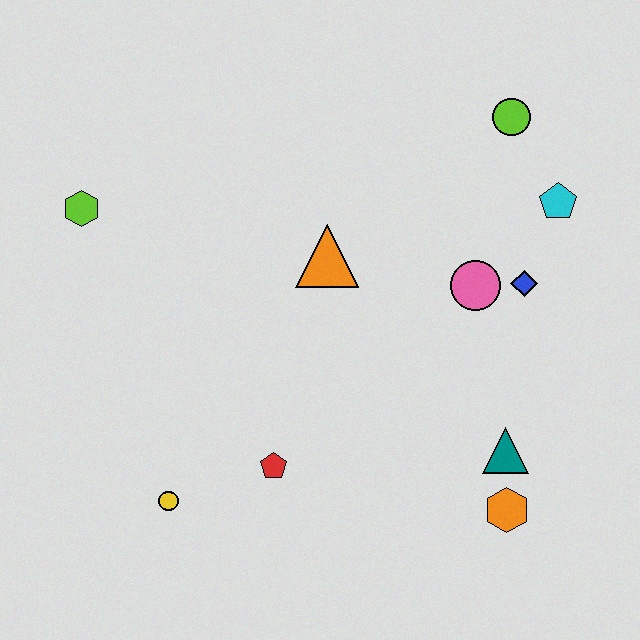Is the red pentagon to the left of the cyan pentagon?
Yes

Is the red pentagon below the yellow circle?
No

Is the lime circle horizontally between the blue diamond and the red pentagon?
Yes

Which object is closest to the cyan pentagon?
The blue diamond is closest to the cyan pentagon.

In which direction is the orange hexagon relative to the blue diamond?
The orange hexagon is below the blue diamond.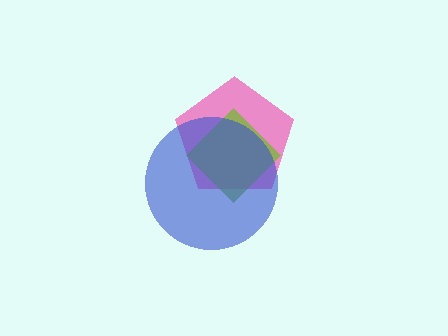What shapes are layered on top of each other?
The layered shapes are: a pink pentagon, a lime diamond, a blue circle.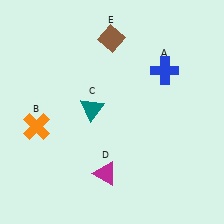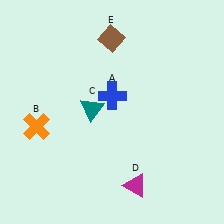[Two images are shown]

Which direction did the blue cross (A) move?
The blue cross (A) moved left.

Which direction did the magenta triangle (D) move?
The magenta triangle (D) moved right.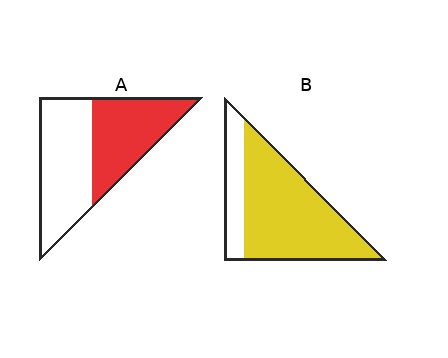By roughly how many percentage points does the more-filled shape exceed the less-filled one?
By roughly 30 percentage points (B over A).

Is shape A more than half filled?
No.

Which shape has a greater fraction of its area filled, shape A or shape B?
Shape B.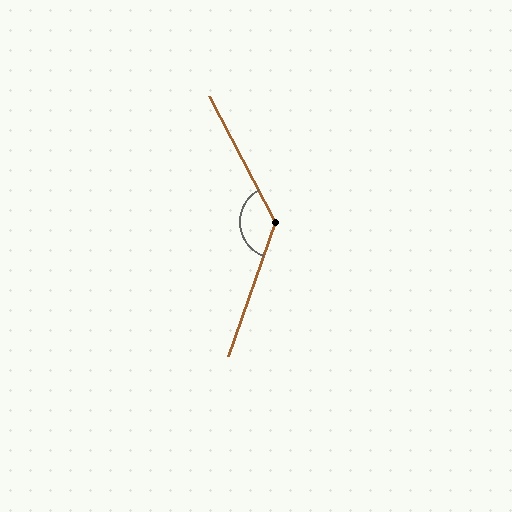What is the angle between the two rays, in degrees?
Approximately 133 degrees.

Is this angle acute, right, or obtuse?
It is obtuse.